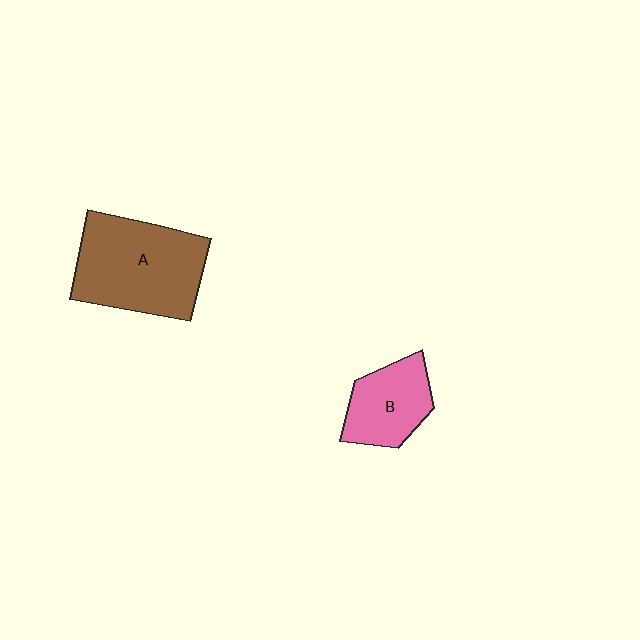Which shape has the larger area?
Shape A (brown).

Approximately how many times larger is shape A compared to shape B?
Approximately 1.8 times.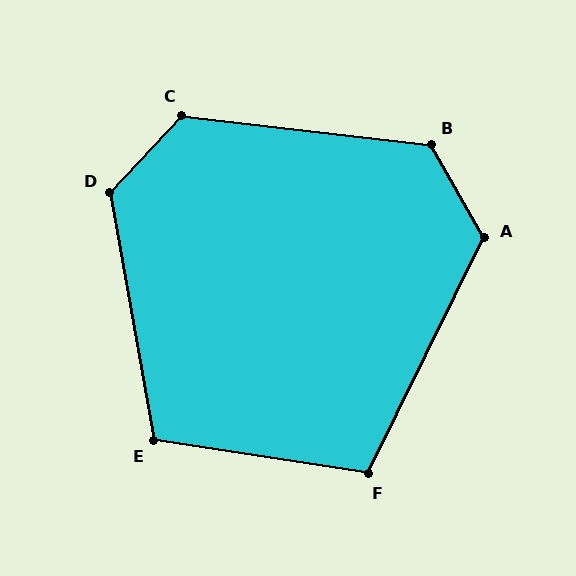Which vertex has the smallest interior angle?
F, at approximately 107 degrees.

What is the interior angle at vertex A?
Approximately 124 degrees (obtuse).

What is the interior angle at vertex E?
Approximately 109 degrees (obtuse).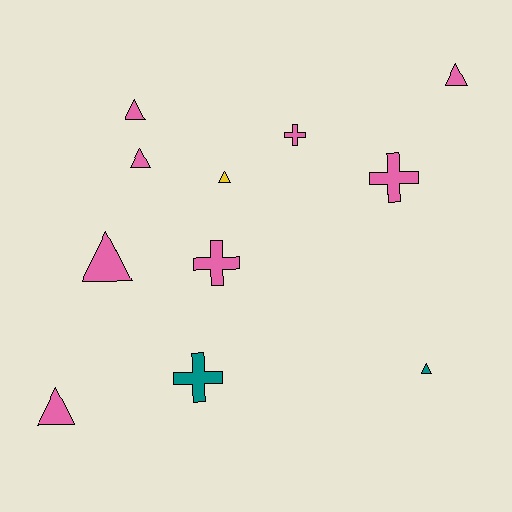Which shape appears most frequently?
Triangle, with 7 objects.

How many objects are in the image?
There are 11 objects.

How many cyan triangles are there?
There are no cyan triangles.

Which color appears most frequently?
Pink, with 8 objects.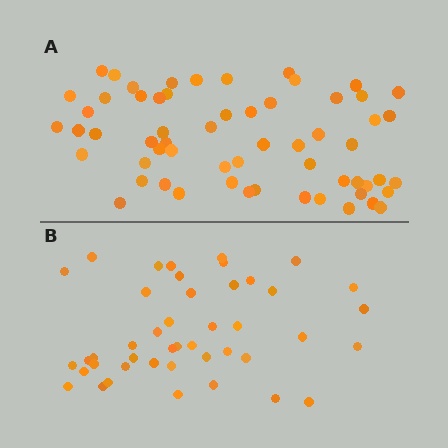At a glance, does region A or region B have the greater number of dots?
Region A (the top region) has more dots.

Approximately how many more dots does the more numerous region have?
Region A has approximately 15 more dots than region B.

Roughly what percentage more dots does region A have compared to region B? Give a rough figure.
About 35% more.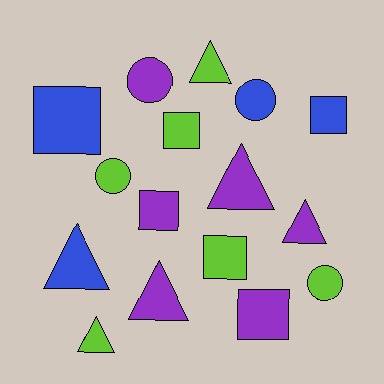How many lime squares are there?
There are 2 lime squares.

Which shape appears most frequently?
Square, with 6 objects.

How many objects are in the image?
There are 16 objects.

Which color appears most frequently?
Lime, with 6 objects.